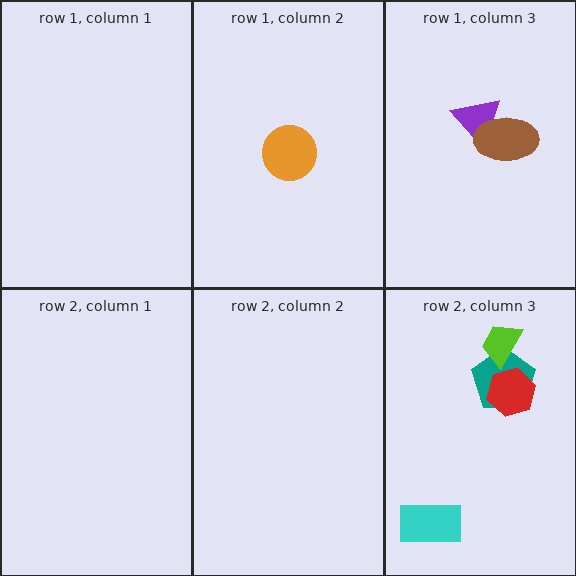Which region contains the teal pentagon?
The row 2, column 3 region.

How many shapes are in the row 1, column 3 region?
2.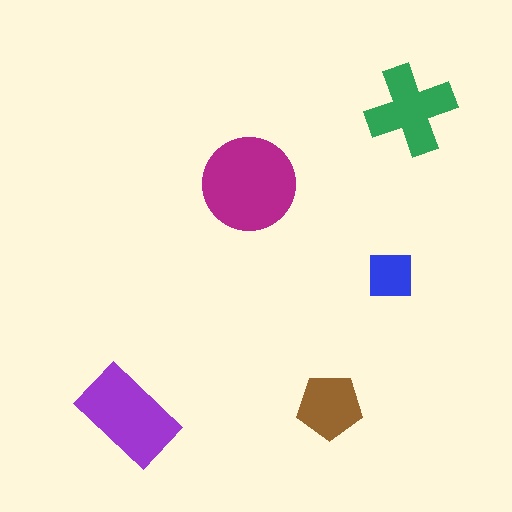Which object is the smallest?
The blue square.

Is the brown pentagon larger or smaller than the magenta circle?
Smaller.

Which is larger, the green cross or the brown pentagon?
The green cross.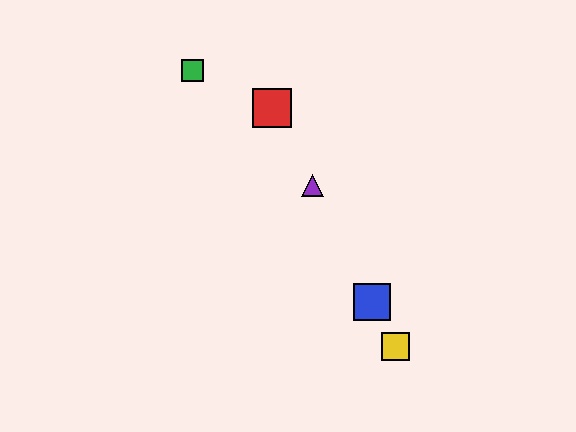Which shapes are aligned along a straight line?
The red square, the blue square, the yellow square, the purple triangle are aligned along a straight line.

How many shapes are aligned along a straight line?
4 shapes (the red square, the blue square, the yellow square, the purple triangle) are aligned along a straight line.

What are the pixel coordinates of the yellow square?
The yellow square is at (395, 347).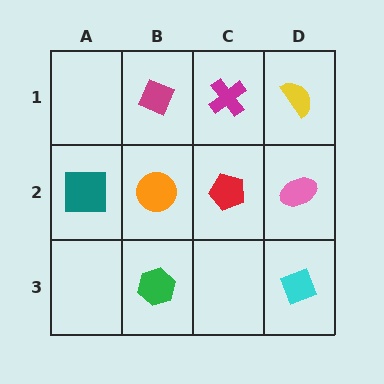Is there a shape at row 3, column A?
No, that cell is empty.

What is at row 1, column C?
A magenta cross.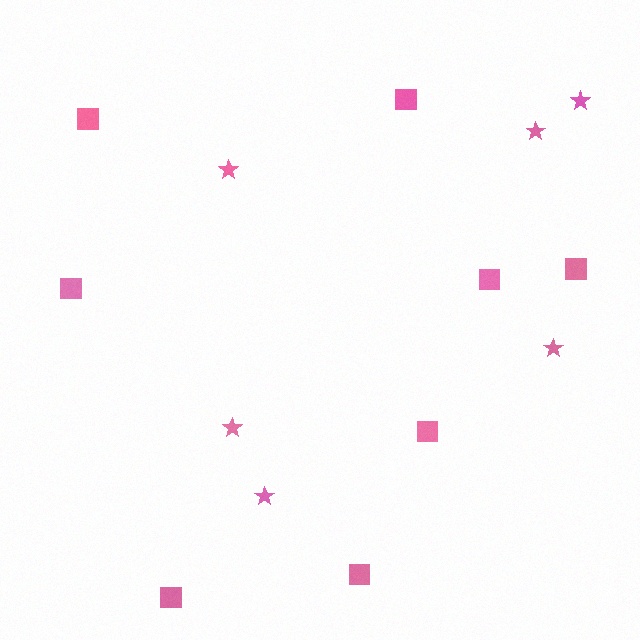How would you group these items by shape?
There are 2 groups: one group of squares (8) and one group of stars (6).